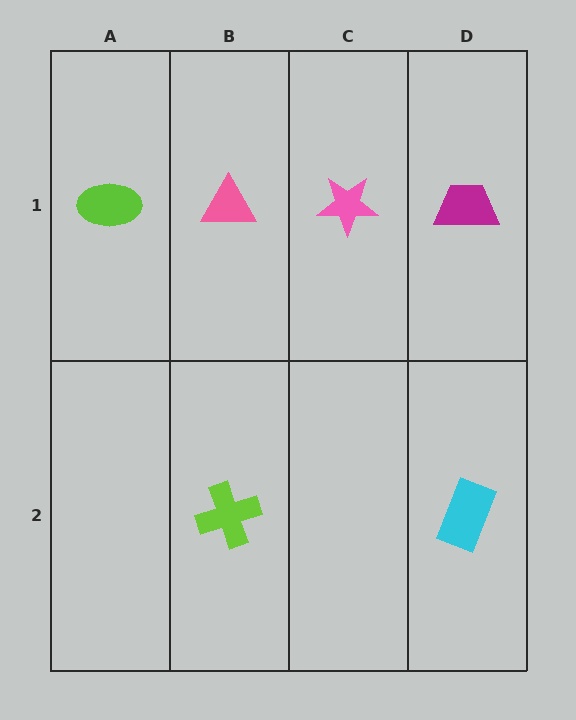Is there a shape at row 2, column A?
No, that cell is empty.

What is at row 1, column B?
A pink triangle.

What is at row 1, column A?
A lime ellipse.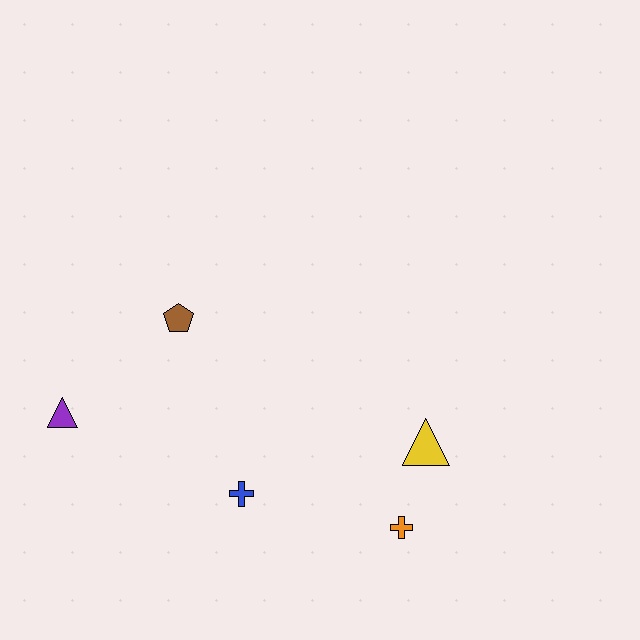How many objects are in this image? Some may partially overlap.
There are 5 objects.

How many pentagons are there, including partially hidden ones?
There is 1 pentagon.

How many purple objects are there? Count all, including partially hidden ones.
There is 1 purple object.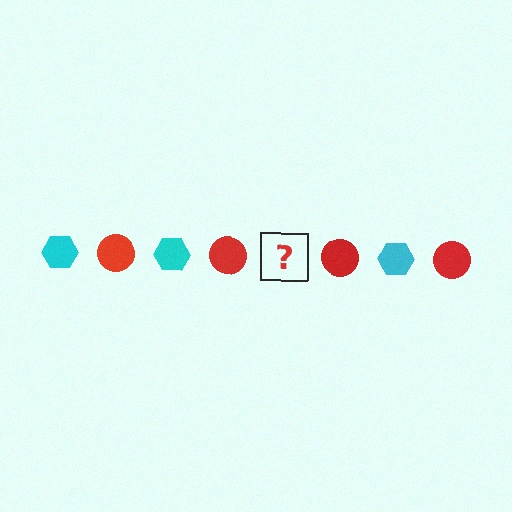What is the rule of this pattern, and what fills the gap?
The rule is that the pattern alternates between cyan hexagon and red circle. The gap should be filled with a cyan hexagon.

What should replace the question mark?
The question mark should be replaced with a cyan hexagon.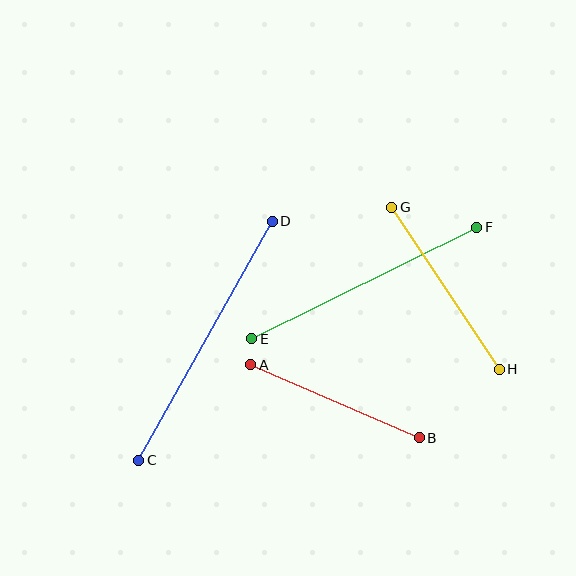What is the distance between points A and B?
The distance is approximately 184 pixels.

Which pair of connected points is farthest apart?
Points C and D are farthest apart.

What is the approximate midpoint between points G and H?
The midpoint is at approximately (445, 288) pixels.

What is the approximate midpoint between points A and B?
The midpoint is at approximately (335, 401) pixels.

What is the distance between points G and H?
The distance is approximately 194 pixels.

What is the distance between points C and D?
The distance is approximately 274 pixels.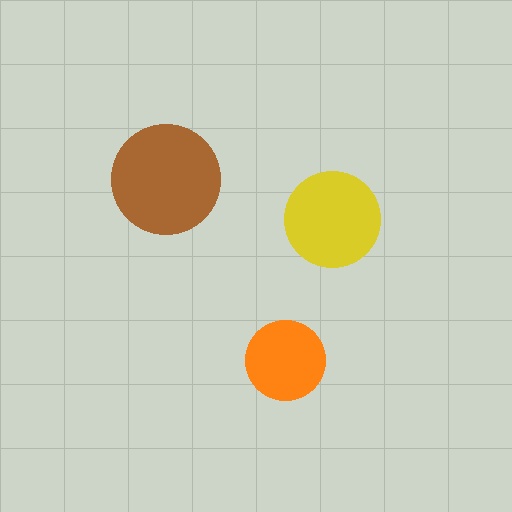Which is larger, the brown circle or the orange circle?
The brown one.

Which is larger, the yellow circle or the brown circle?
The brown one.